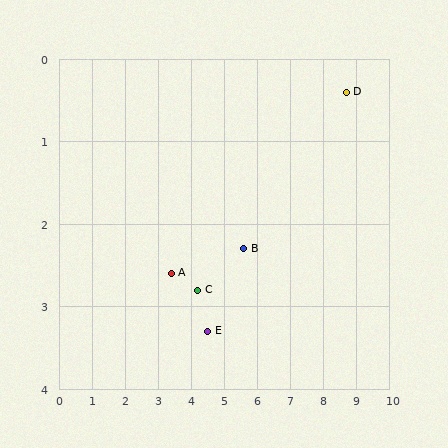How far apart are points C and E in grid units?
Points C and E are about 0.6 grid units apart.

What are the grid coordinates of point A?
Point A is at approximately (3.4, 2.6).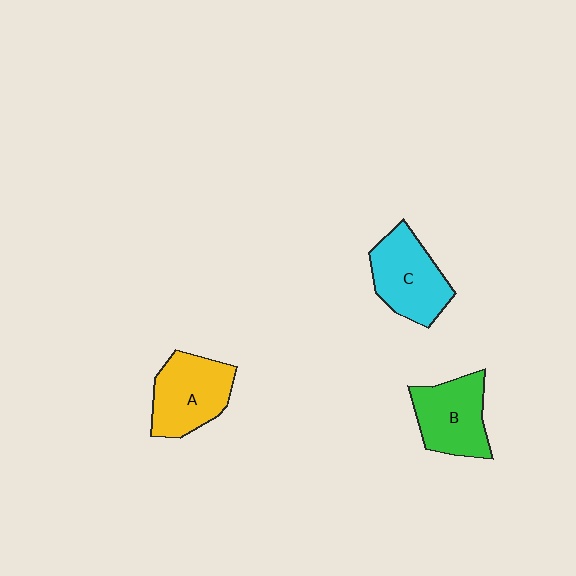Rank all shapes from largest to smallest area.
From largest to smallest: C (cyan), A (yellow), B (green).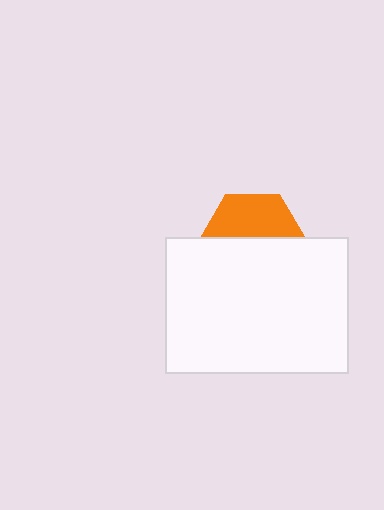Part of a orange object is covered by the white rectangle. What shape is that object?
It is a hexagon.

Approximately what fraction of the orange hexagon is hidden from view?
Roughly 55% of the orange hexagon is hidden behind the white rectangle.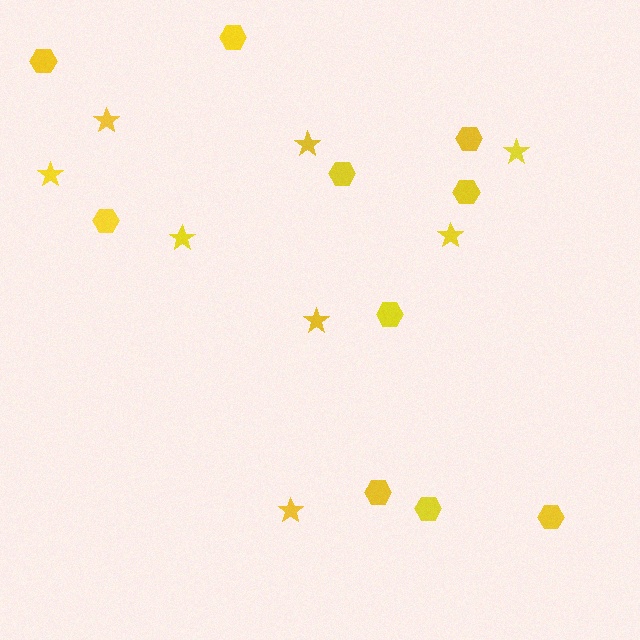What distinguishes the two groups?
There are 2 groups: one group of stars (8) and one group of hexagons (10).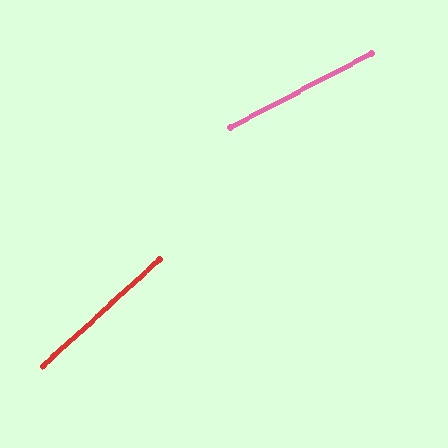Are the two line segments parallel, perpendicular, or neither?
Neither parallel nor perpendicular — they differ by about 15°.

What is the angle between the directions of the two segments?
Approximately 15 degrees.